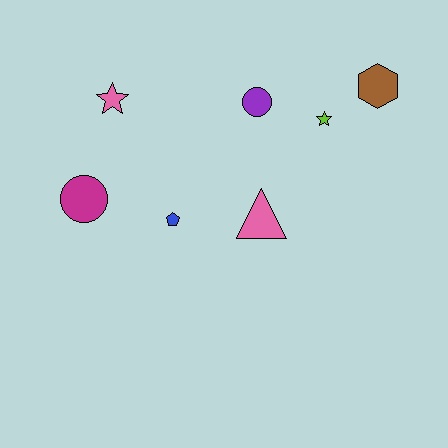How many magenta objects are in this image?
There is 1 magenta object.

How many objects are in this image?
There are 7 objects.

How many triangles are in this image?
There is 1 triangle.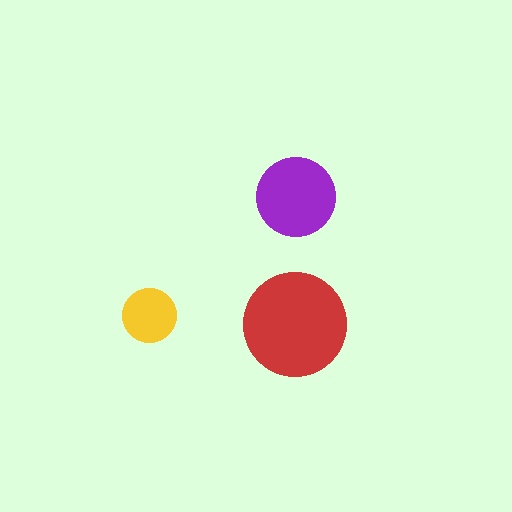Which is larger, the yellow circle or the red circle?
The red one.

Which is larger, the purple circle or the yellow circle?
The purple one.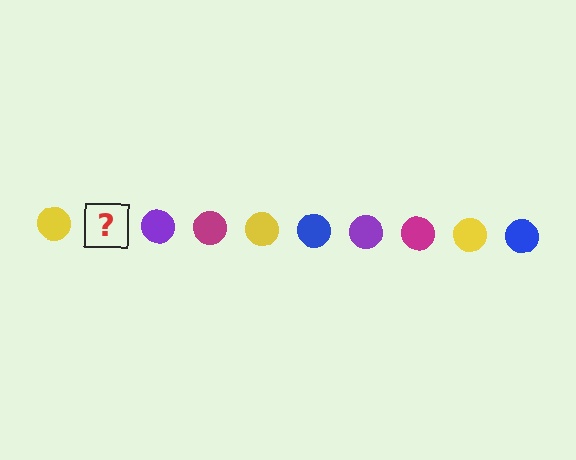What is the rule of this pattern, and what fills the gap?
The rule is that the pattern cycles through yellow, blue, purple, magenta circles. The gap should be filled with a blue circle.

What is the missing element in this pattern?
The missing element is a blue circle.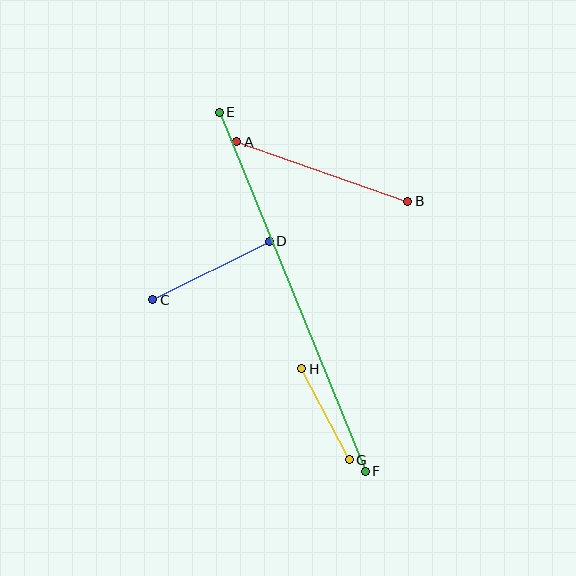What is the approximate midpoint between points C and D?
The midpoint is at approximately (211, 271) pixels.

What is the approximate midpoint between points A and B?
The midpoint is at approximately (322, 171) pixels.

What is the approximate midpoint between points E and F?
The midpoint is at approximately (292, 292) pixels.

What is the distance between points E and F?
The distance is approximately 387 pixels.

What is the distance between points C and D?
The distance is approximately 131 pixels.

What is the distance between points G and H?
The distance is approximately 102 pixels.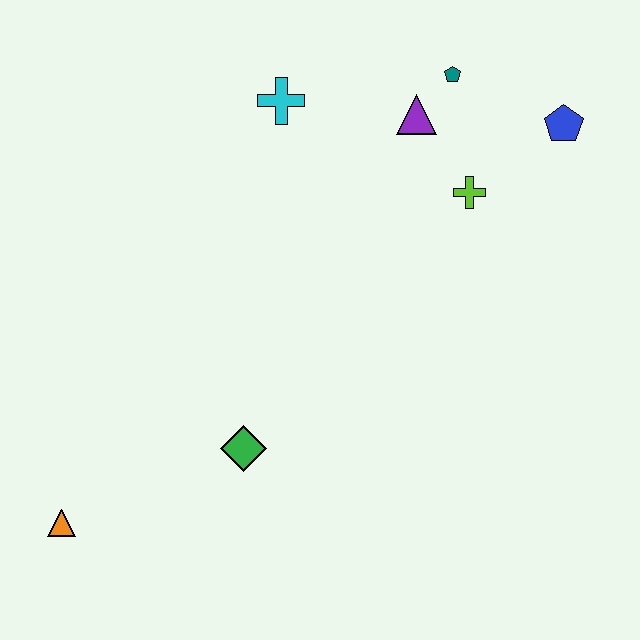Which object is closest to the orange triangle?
The green diamond is closest to the orange triangle.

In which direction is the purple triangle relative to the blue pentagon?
The purple triangle is to the left of the blue pentagon.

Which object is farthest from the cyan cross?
The orange triangle is farthest from the cyan cross.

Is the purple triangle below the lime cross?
No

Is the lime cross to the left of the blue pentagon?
Yes